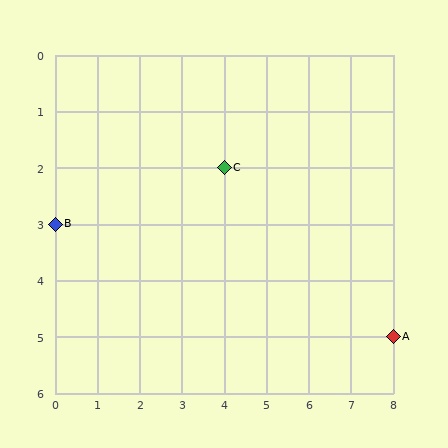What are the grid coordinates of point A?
Point A is at grid coordinates (8, 5).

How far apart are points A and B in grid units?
Points A and B are 8 columns and 2 rows apart (about 8.2 grid units diagonally).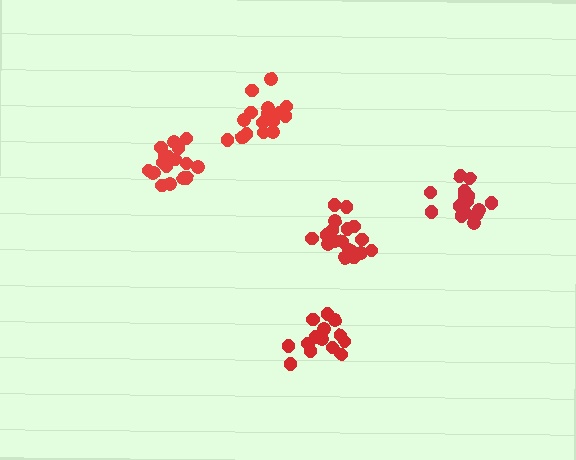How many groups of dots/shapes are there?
There are 5 groups.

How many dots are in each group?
Group 1: 17 dots, Group 2: 18 dots, Group 3: 17 dots, Group 4: 15 dots, Group 5: 20 dots (87 total).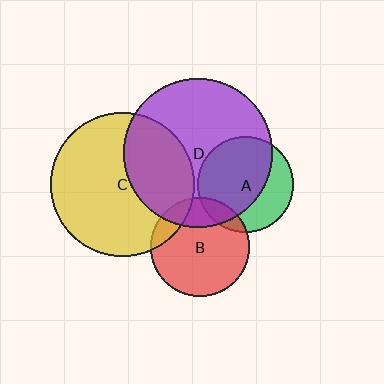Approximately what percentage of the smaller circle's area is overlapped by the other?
Approximately 20%.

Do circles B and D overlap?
Yes.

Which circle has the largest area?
Circle D (purple).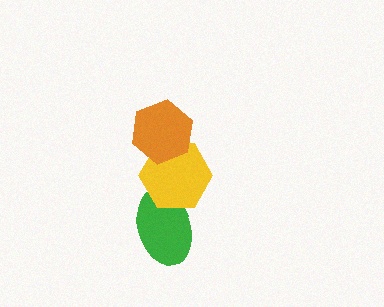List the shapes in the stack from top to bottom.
From top to bottom: the orange hexagon, the yellow hexagon, the green ellipse.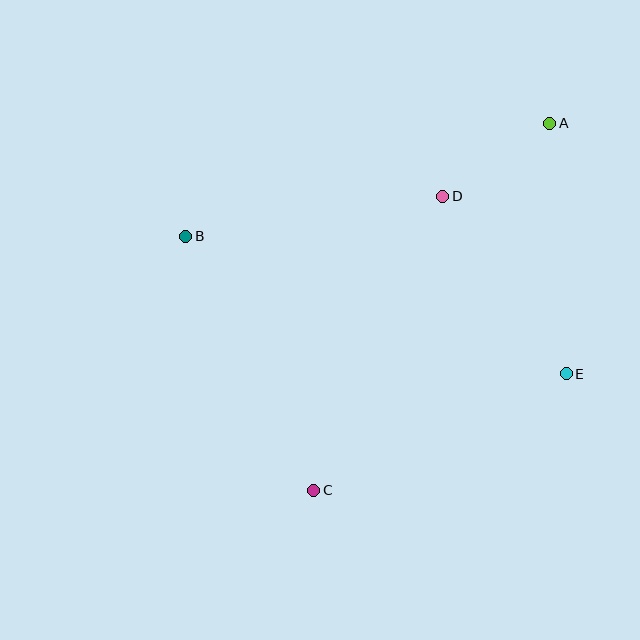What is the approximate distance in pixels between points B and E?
The distance between B and E is approximately 404 pixels.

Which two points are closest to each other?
Points A and D are closest to each other.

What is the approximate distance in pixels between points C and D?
The distance between C and D is approximately 321 pixels.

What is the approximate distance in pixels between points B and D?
The distance between B and D is approximately 260 pixels.